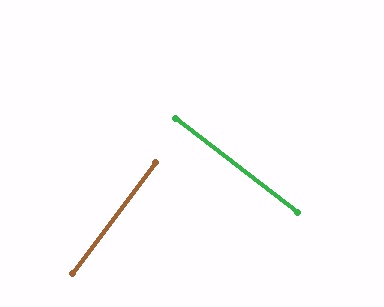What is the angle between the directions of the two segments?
Approximately 89 degrees.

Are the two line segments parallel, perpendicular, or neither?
Perpendicular — they meet at approximately 89°.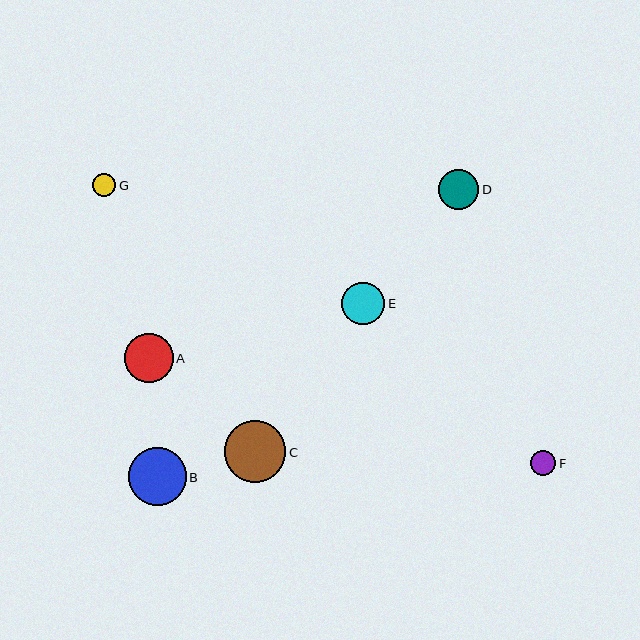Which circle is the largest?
Circle C is the largest with a size of approximately 62 pixels.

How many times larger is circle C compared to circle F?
Circle C is approximately 2.5 times the size of circle F.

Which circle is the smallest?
Circle G is the smallest with a size of approximately 23 pixels.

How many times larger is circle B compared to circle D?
Circle B is approximately 1.4 times the size of circle D.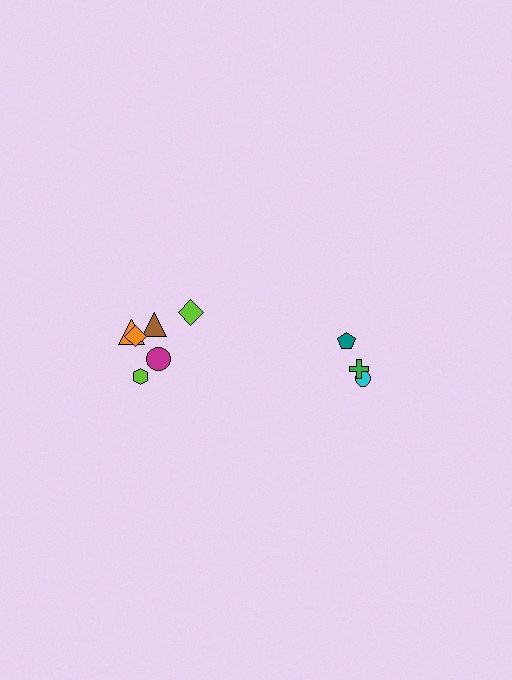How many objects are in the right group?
There are 3 objects.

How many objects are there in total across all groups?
There are 9 objects.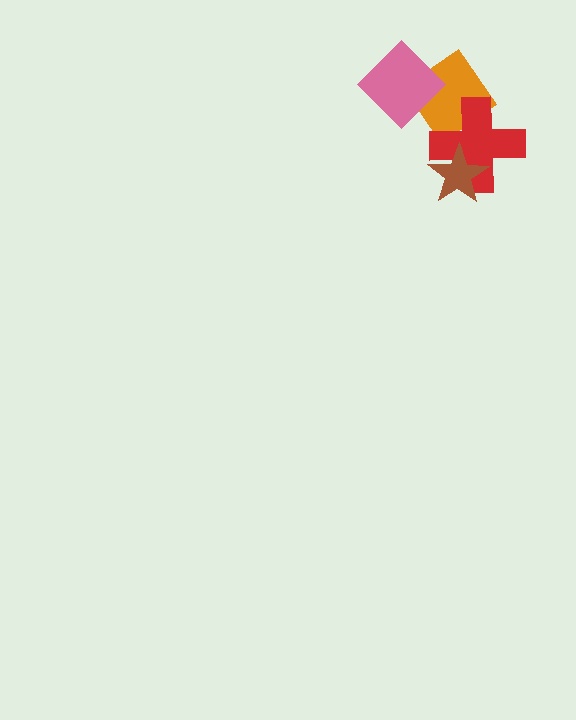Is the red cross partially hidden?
Yes, it is partially covered by another shape.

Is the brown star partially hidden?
No, no other shape covers it.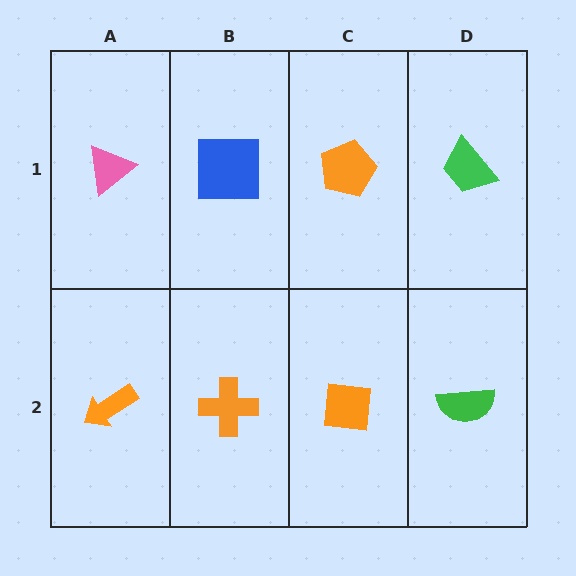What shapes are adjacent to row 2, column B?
A blue square (row 1, column B), an orange arrow (row 2, column A), an orange square (row 2, column C).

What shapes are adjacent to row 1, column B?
An orange cross (row 2, column B), a pink triangle (row 1, column A), an orange pentagon (row 1, column C).